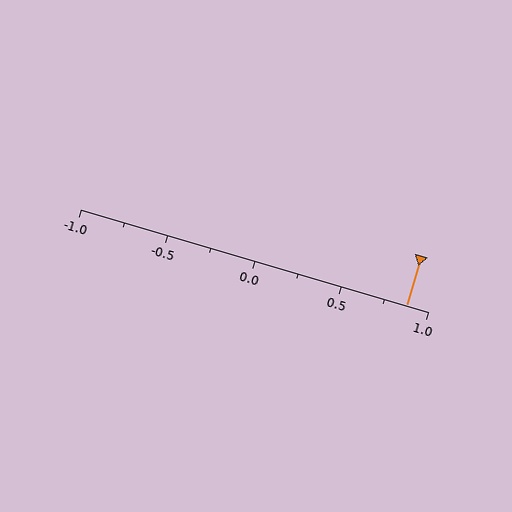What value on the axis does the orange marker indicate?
The marker indicates approximately 0.88.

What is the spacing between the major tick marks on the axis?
The major ticks are spaced 0.5 apart.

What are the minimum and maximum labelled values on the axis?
The axis runs from -1.0 to 1.0.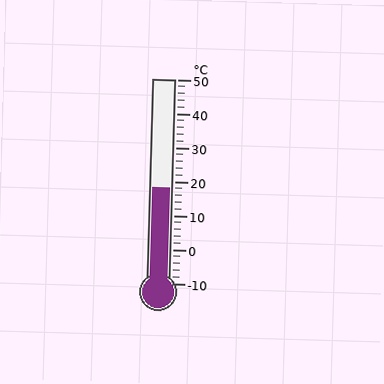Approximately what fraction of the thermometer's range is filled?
The thermometer is filled to approximately 45% of its range.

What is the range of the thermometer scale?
The thermometer scale ranges from -10°C to 50°C.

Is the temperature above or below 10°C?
The temperature is above 10°C.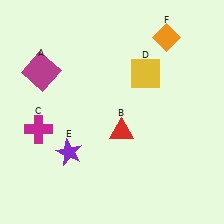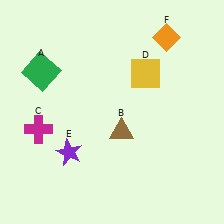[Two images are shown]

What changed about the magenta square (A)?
In Image 1, A is magenta. In Image 2, it changed to green.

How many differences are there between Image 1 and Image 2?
There are 2 differences between the two images.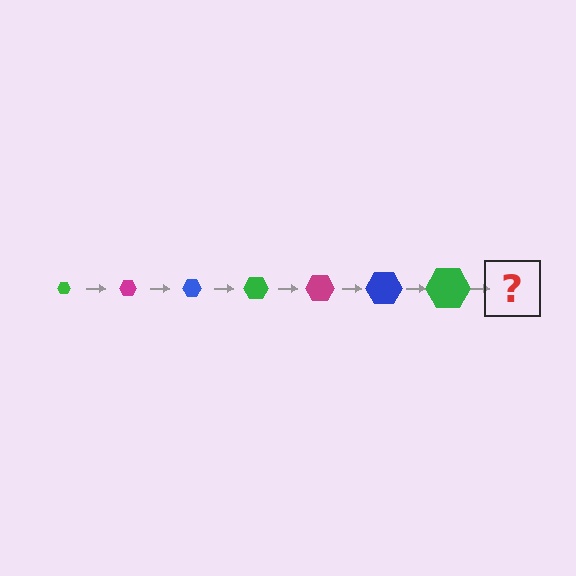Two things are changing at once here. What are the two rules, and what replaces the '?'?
The two rules are that the hexagon grows larger each step and the color cycles through green, magenta, and blue. The '?' should be a magenta hexagon, larger than the previous one.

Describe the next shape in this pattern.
It should be a magenta hexagon, larger than the previous one.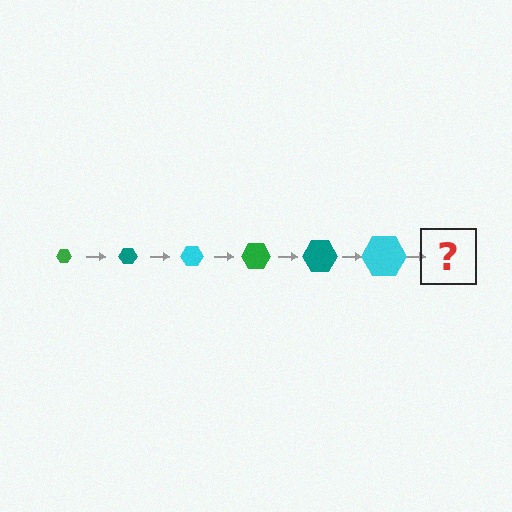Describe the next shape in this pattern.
It should be a green hexagon, larger than the previous one.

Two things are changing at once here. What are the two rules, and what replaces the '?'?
The two rules are that the hexagon grows larger each step and the color cycles through green, teal, and cyan. The '?' should be a green hexagon, larger than the previous one.